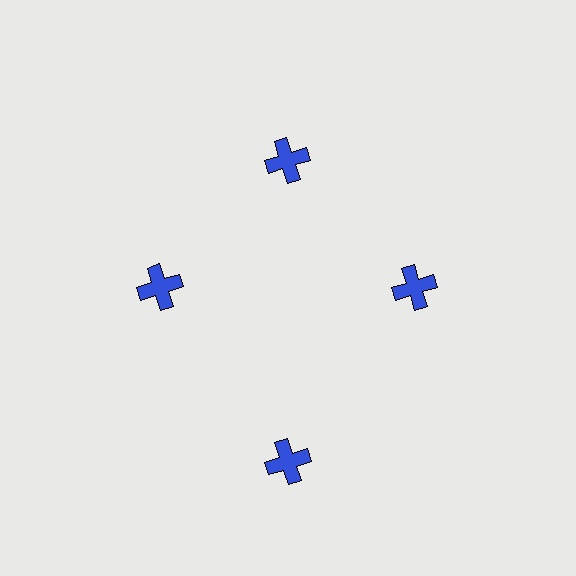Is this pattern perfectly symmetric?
No. The 4 blue crosses are arranged in a ring, but one element near the 6 o'clock position is pushed outward from the center, breaking the 4-fold rotational symmetry.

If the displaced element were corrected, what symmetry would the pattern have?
It would have 4-fold rotational symmetry — the pattern would map onto itself every 90 degrees.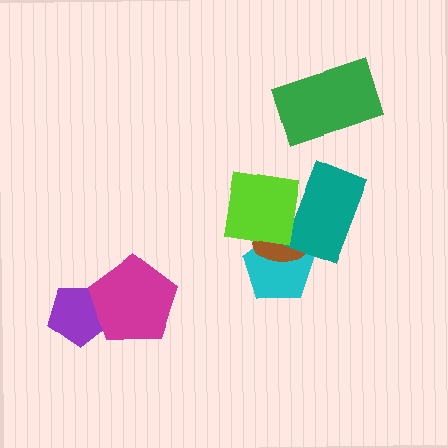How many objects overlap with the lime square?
3 objects overlap with the lime square.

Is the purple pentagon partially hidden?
Yes, it is partially covered by another shape.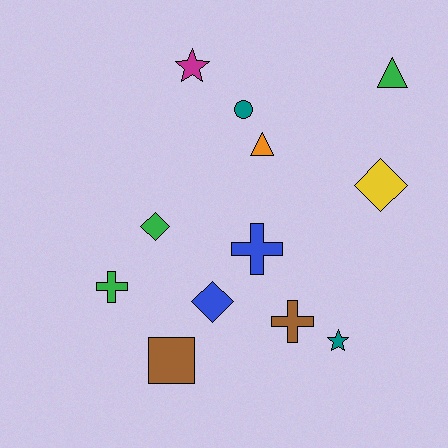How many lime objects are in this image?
There are no lime objects.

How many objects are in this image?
There are 12 objects.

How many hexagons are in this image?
There are no hexagons.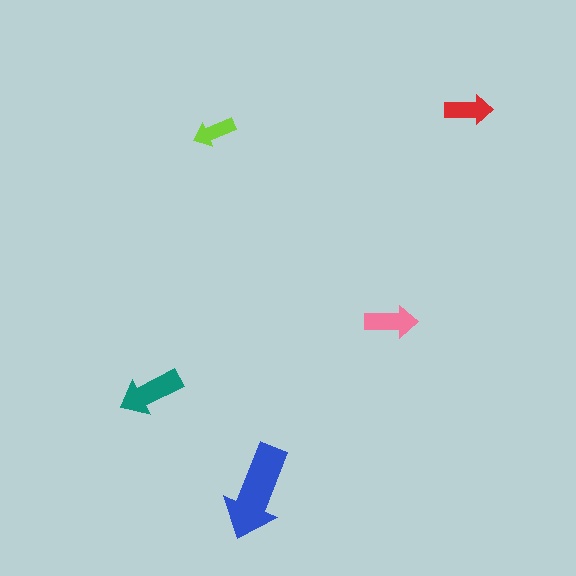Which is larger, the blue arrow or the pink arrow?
The blue one.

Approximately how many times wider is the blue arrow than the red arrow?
About 2 times wider.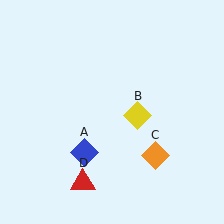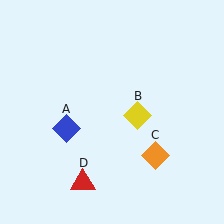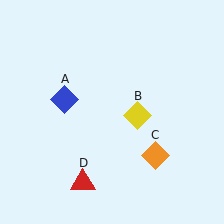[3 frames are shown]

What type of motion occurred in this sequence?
The blue diamond (object A) rotated clockwise around the center of the scene.